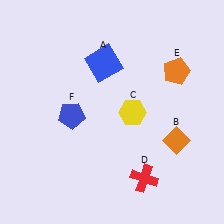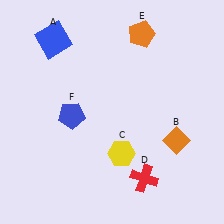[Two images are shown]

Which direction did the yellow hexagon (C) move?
The yellow hexagon (C) moved down.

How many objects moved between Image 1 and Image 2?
3 objects moved between the two images.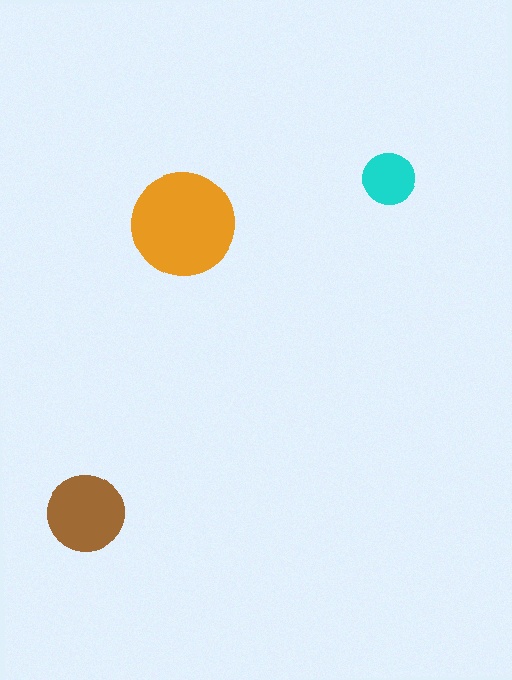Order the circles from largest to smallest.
the orange one, the brown one, the cyan one.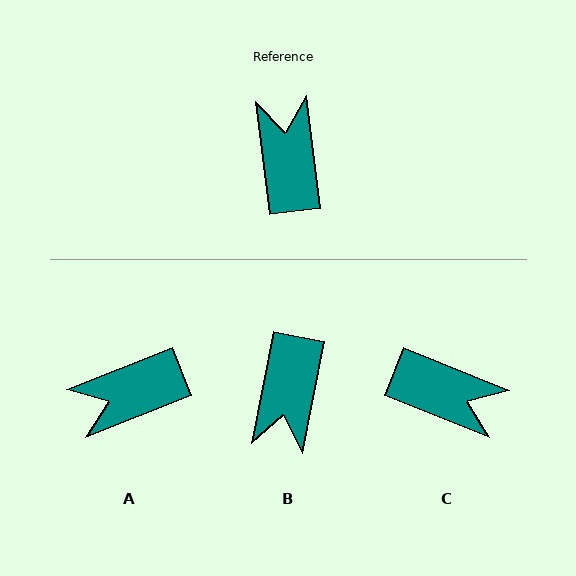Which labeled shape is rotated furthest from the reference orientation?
B, about 162 degrees away.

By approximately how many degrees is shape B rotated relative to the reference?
Approximately 162 degrees counter-clockwise.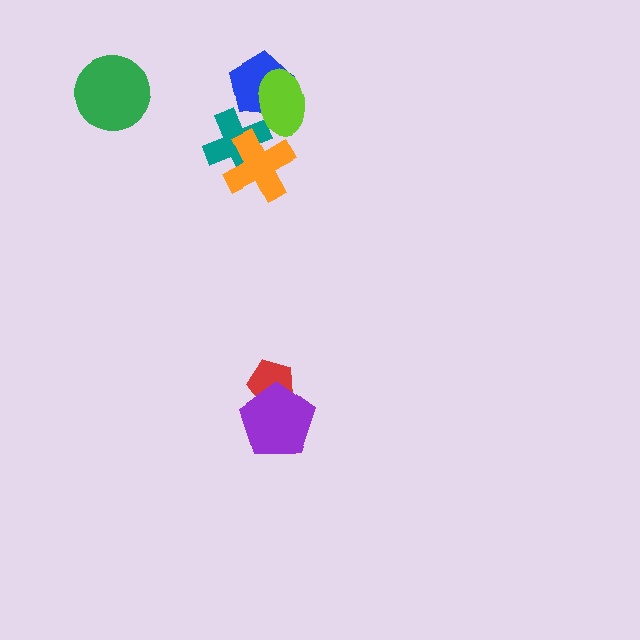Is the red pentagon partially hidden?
Yes, it is partially covered by another shape.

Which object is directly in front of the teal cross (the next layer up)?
The orange cross is directly in front of the teal cross.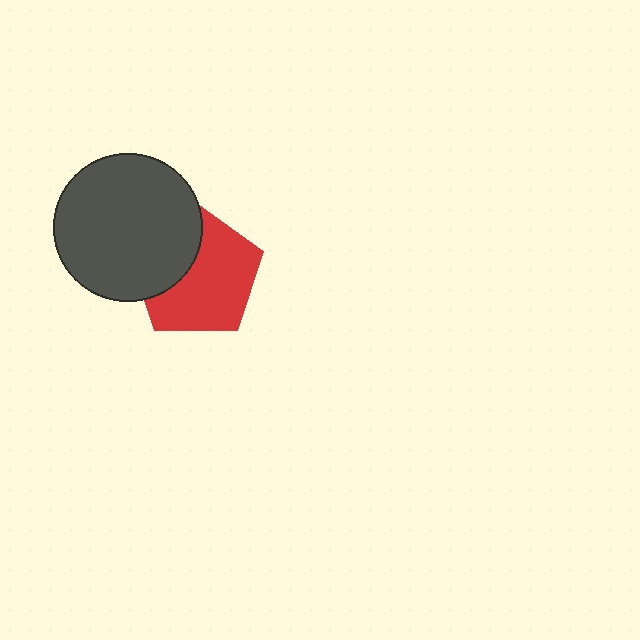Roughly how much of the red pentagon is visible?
Most of it is visible (roughly 66%).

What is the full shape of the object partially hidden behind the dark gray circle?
The partially hidden object is a red pentagon.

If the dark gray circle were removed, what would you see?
You would see the complete red pentagon.